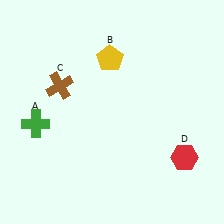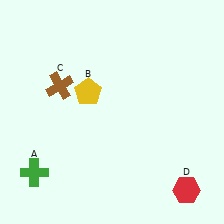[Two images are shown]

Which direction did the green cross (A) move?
The green cross (A) moved down.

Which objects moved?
The objects that moved are: the green cross (A), the yellow pentagon (B), the red hexagon (D).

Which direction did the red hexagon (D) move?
The red hexagon (D) moved down.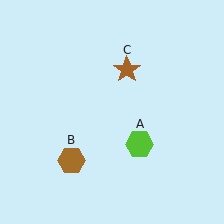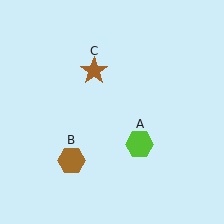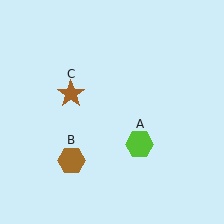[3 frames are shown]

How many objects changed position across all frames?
1 object changed position: brown star (object C).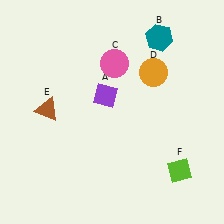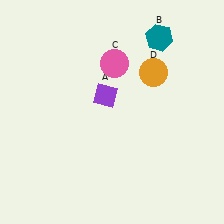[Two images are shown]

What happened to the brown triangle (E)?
The brown triangle (E) was removed in Image 2. It was in the top-left area of Image 1.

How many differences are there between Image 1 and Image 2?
There are 2 differences between the two images.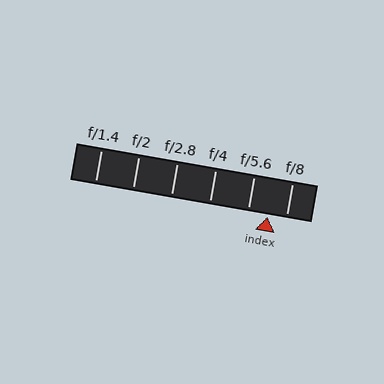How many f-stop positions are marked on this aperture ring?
There are 6 f-stop positions marked.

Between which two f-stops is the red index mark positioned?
The index mark is between f/5.6 and f/8.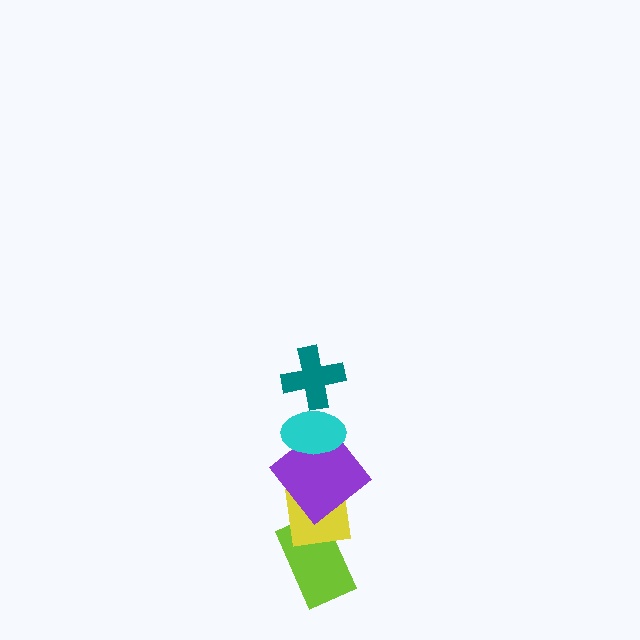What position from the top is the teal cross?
The teal cross is 1st from the top.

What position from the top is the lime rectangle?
The lime rectangle is 5th from the top.